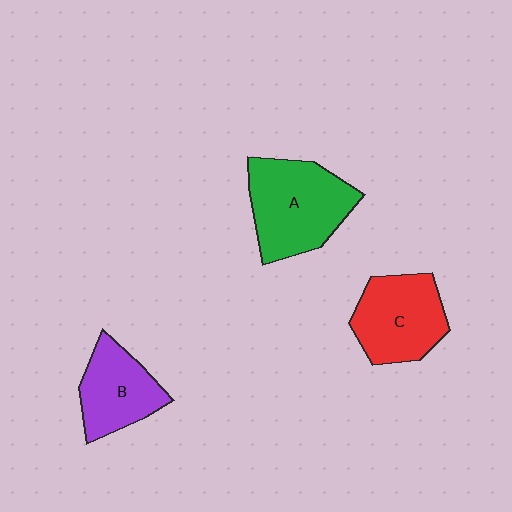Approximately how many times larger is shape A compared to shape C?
Approximately 1.2 times.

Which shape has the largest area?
Shape A (green).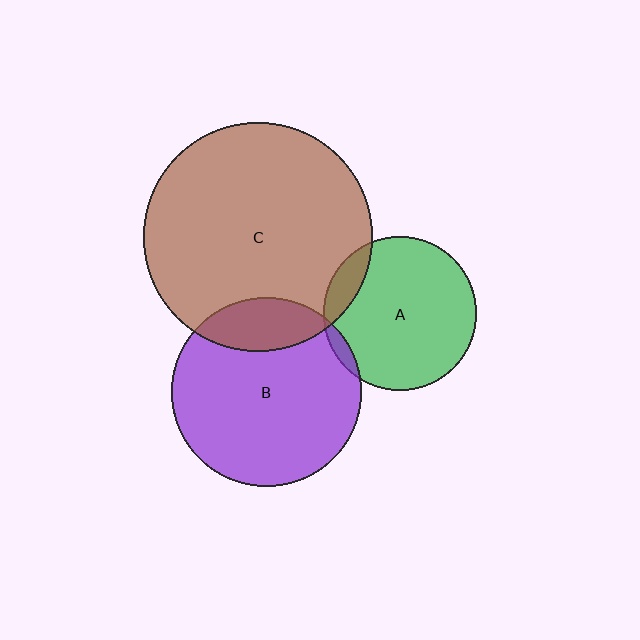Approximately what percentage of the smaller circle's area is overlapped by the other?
Approximately 20%.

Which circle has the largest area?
Circle C (brown).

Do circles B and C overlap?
Yes.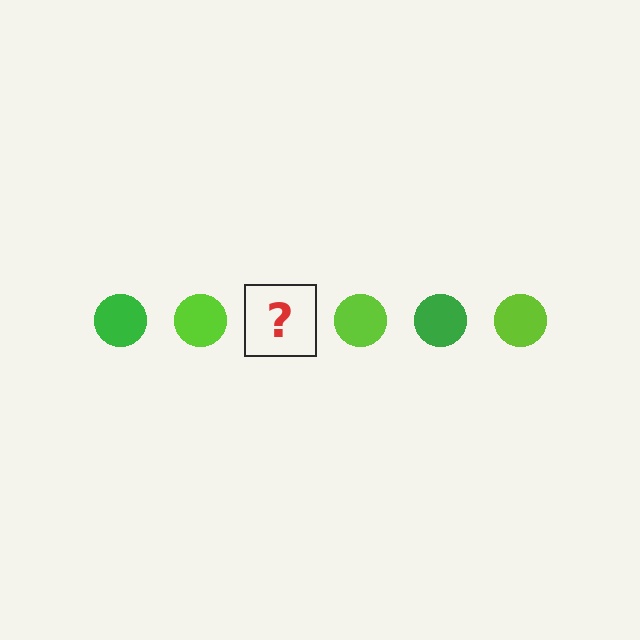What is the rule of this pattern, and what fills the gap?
The rule is that the pattern cycles through green, lime circles. The gap should be filled with a green circle.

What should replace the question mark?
The question mark should be replaced with a green circle.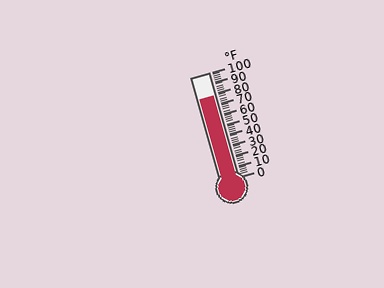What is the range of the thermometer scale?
The thermometer scale ranges from 0°F to 100°F.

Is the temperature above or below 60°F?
The temperature is above 60°F.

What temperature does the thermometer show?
The thermometer shows approximately 78°F.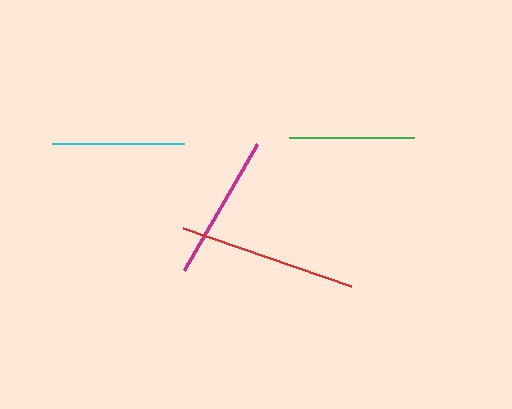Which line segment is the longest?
The red line is the longest at approximately 177 pixels.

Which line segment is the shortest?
The green line is the shortest at approximately 125 pixels.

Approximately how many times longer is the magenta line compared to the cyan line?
The magenta line is approximately 1.1 times the length of the cyan line.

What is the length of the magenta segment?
The magenta segment is approximately 146 pixels long.